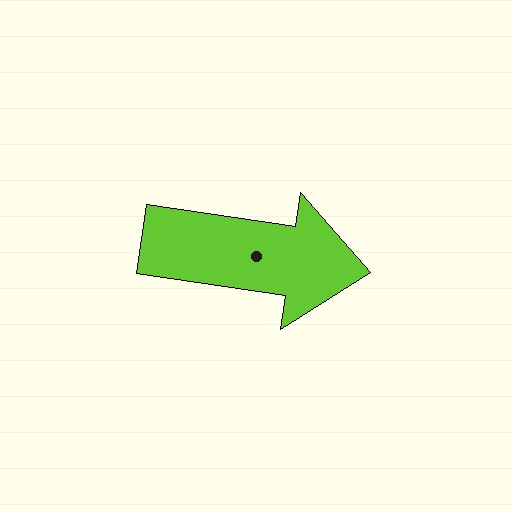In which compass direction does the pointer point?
East.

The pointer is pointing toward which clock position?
Roughly 3 o'clock.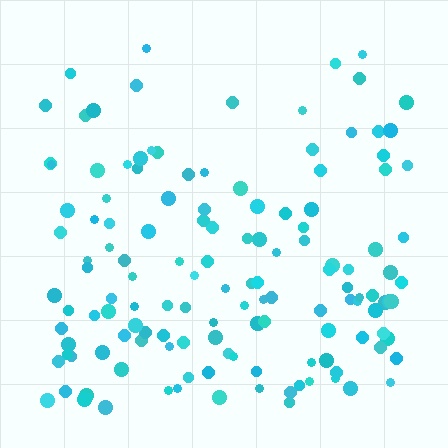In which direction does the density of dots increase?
From top to bottom, with the bottom side densest.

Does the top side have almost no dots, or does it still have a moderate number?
Still a moderate number, just noticeably fewer than the bottom.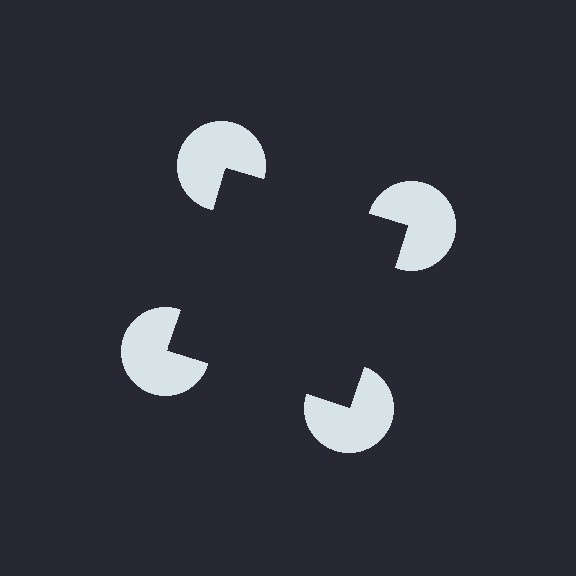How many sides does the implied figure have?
4 sides.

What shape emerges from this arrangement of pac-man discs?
An illusory square — its edges are inferred from the aligned wedge cuts in the pac-man discs, not physically drawn.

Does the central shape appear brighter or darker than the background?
It typically appears slightly darker than the background, even though no actual brightness change is drawn.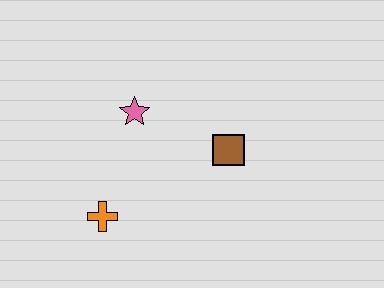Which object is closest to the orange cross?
The pink star is closest to the orange cross.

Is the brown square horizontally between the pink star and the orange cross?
No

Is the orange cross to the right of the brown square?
No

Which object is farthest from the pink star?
The orange cross is farthest from the pink star.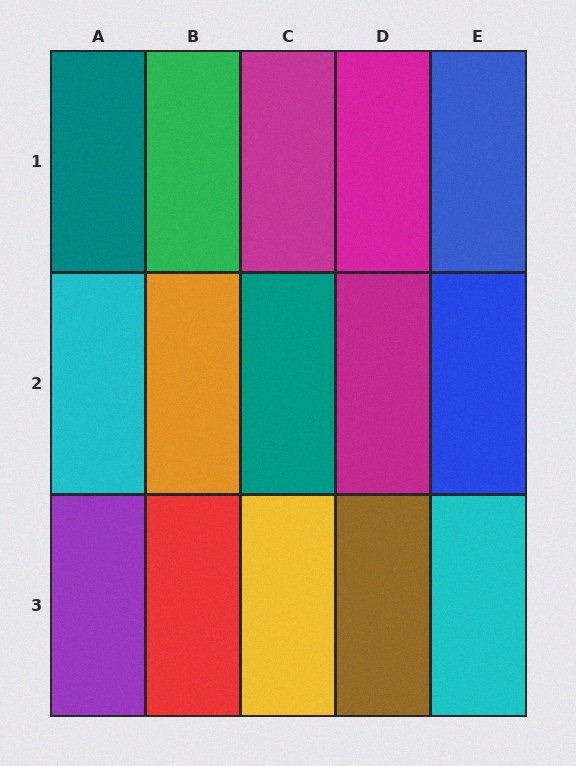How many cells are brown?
1 cell is brown.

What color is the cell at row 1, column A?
Teal.